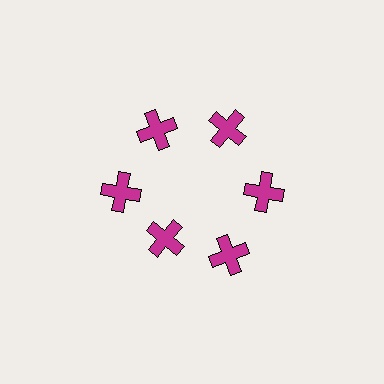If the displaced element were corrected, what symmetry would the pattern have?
It would have 6-fold rotational symmetry — the pattern would map onto itself every 60 degrees.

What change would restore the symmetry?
The symmetry would be restored by moving it outward, back onto the ring so that all 6 crosses sit at equal angles and equal distance from the center.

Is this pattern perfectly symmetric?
No. The 6 magenta crosses are arranged in a ring, but one element near the 7 o'clock position is pulled inward toward the center, breaking the 6-fold rotational symmetry.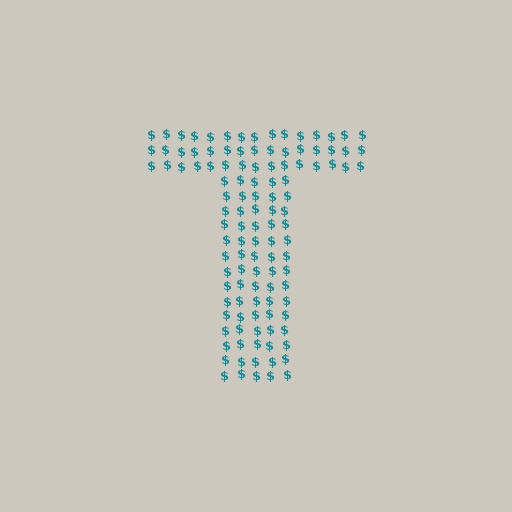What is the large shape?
The large shape is the letter T.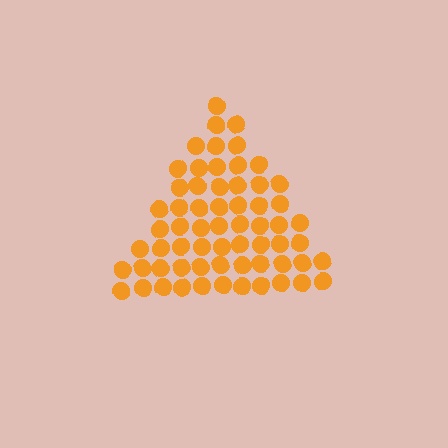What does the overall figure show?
The overall figure shows a triangle.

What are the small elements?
The small elements are circles.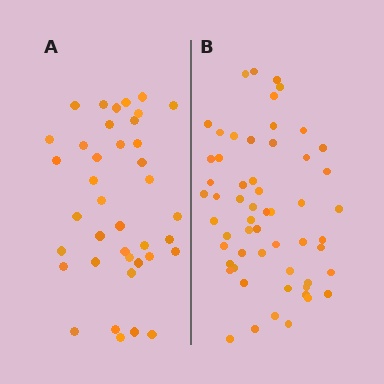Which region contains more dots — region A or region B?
Region B (the right region) has more dots.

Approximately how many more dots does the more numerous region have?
Region B has approximately 20 more dots than region A.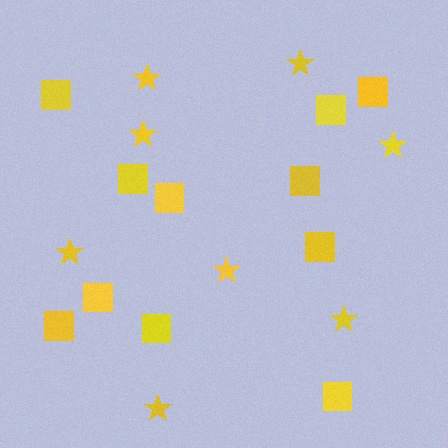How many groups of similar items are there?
There are 2 groups: one group of stars (8) and one group of squares (11).